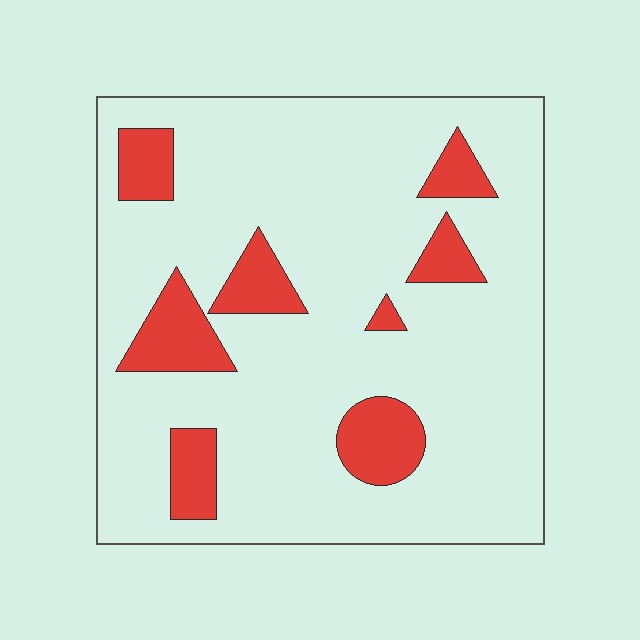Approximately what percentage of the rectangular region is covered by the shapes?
Approximately 15%.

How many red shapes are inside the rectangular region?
8.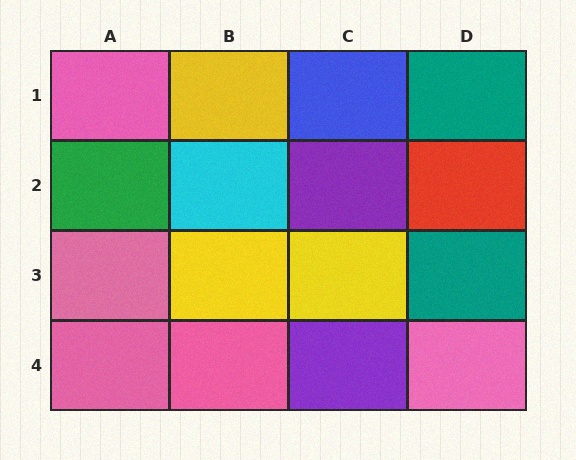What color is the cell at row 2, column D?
Red.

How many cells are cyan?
1 cell is cyan.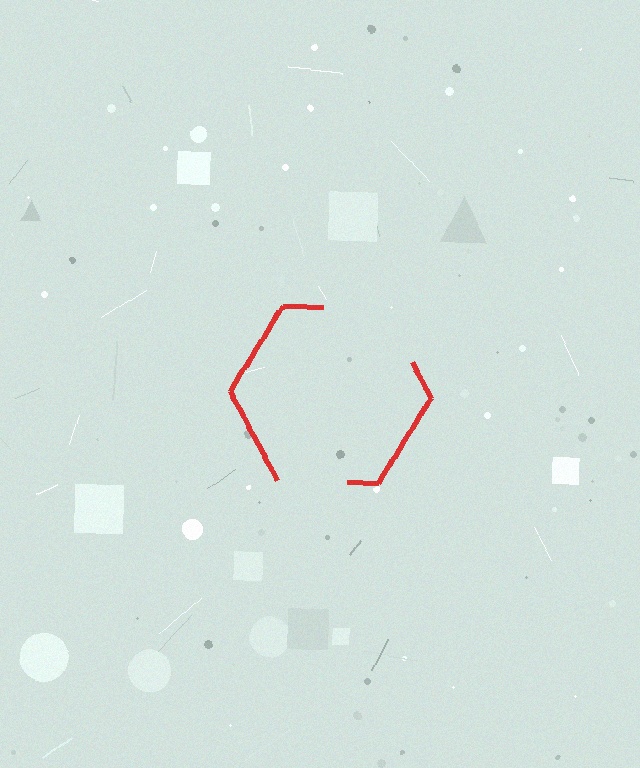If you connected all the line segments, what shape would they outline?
They would outline a hexagon.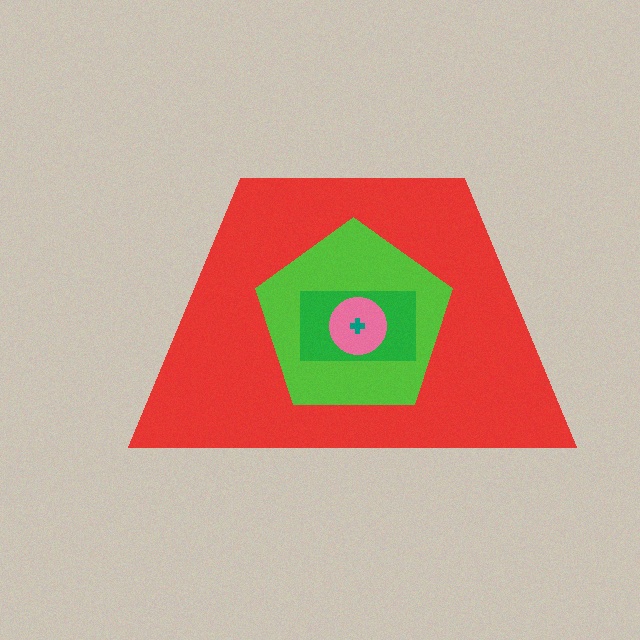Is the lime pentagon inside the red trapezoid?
Yes.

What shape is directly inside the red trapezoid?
The lime pentagon.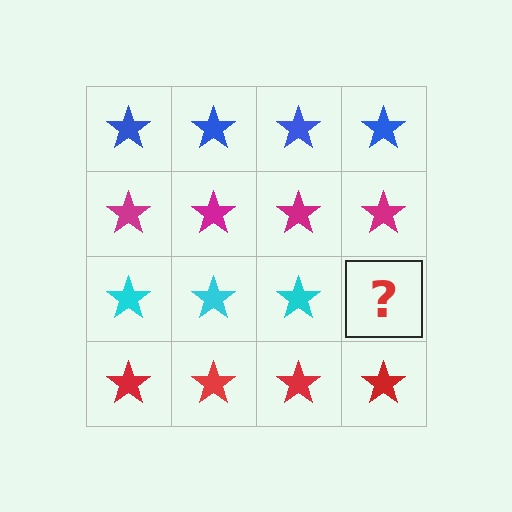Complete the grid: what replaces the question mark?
The question mark should be replaced with a cyan star.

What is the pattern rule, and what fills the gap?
The rule is that each row has a consistent color. The gap should be filled with a cyan star.